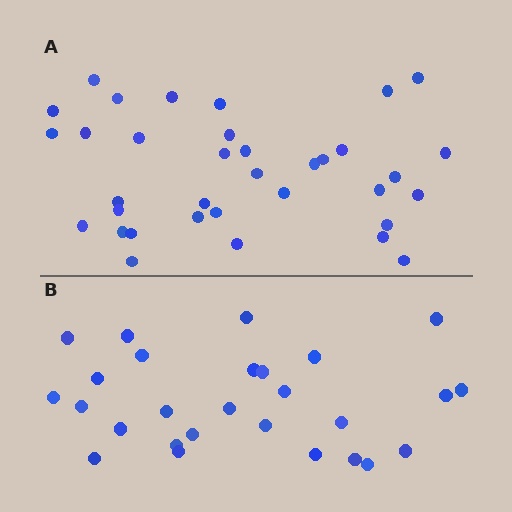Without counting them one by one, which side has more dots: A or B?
Region A (the top region) has more dots.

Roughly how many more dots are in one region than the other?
Region A has roughly 8 or so more dots than region B.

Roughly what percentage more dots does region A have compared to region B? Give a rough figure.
About 30% more.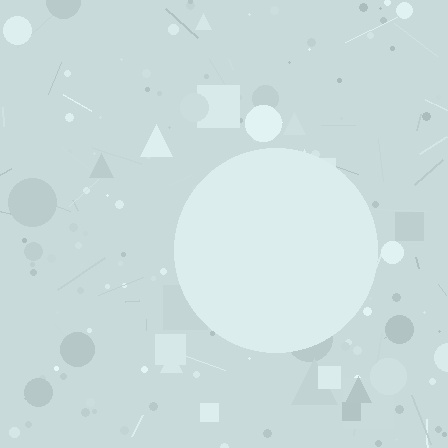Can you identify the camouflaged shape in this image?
The camouflaged shape is a circle.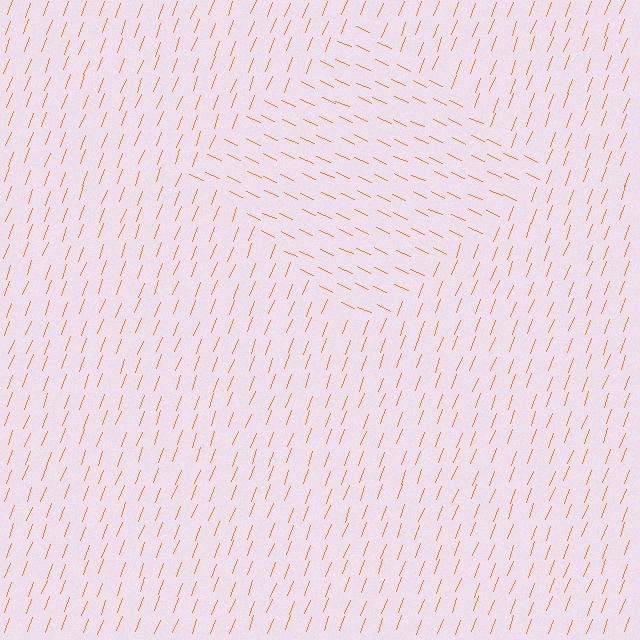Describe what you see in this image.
The image is filled with small orange line segments. A diamond region in the image has lines oriented differently from the surrounding lines, creating a visible texture boundary.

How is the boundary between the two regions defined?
The boundary is defined purely by a change in line orientation (approximately 86 degrees difference). All lines are the same color and thickness.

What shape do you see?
I see a diamond.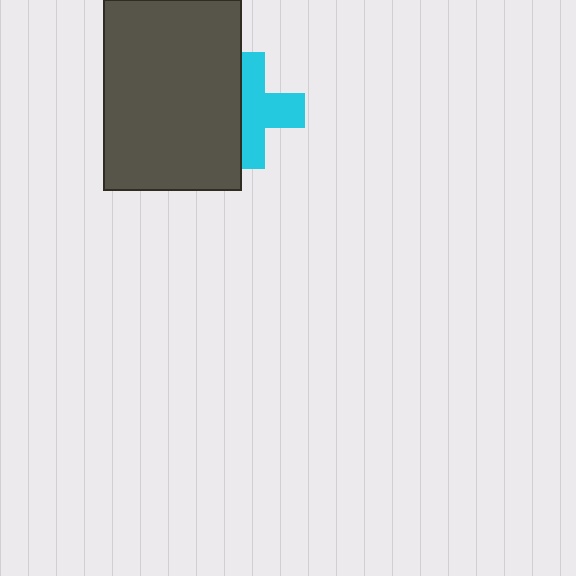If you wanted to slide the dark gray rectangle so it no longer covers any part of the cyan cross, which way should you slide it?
Slide it left — that is the most direct way to separate the two shapes.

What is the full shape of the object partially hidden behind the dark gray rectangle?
The partially hidden object is a cyan cross.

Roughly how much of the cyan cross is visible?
About half of it is visible (roughly 60%).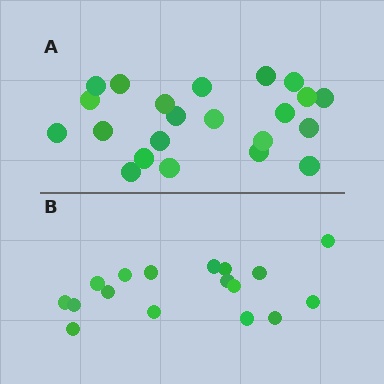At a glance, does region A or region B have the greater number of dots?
Region A (the top region) has more dots.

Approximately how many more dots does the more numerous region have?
Region A has about 5 more dots than region B.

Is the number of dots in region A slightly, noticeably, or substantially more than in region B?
Region A has noticeably more, but not dramatically so. The ratio is roughly 1.3 to 1.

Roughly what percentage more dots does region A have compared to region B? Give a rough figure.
About 30% more.